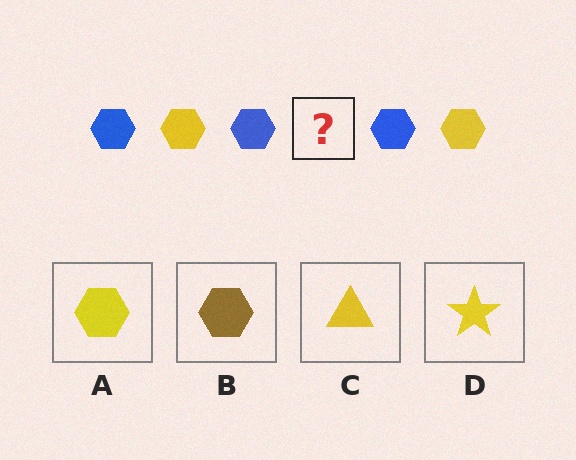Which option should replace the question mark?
Option A.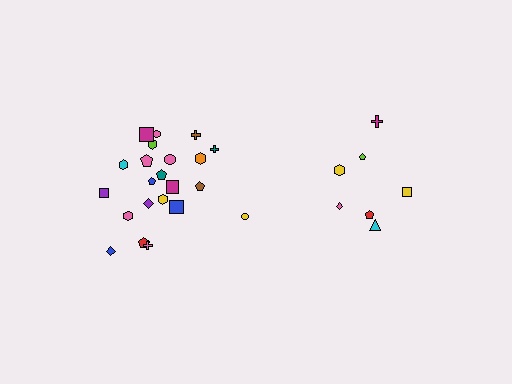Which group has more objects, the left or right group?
The left group.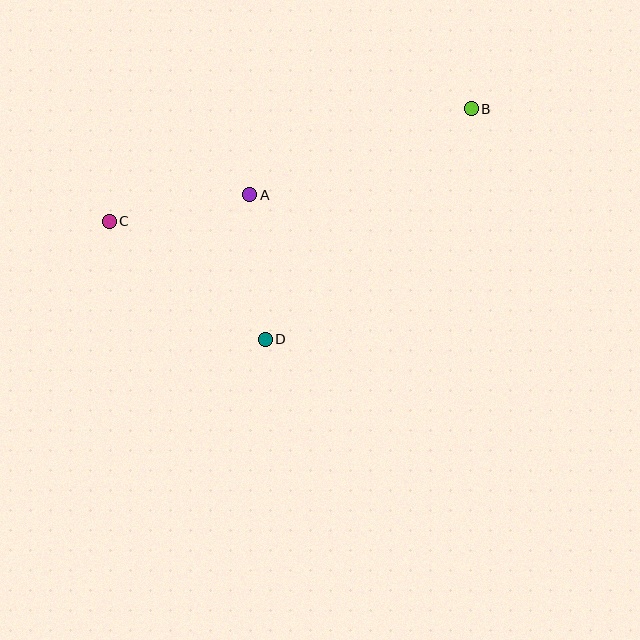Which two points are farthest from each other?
Points B and C are farthest from each other.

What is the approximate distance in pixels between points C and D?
The distance between C and D is approximately 196 pixels.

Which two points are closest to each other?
Points A and C are closest to each other.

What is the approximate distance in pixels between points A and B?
The distance between A and B is approximately 238 pixels.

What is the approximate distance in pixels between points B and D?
The distance between B and D is approximately 309 pixels.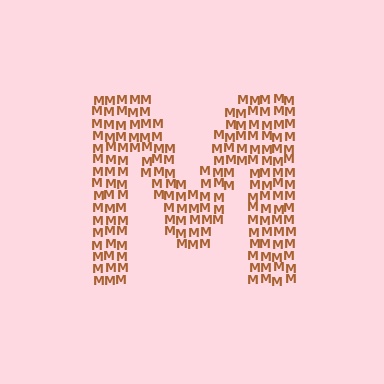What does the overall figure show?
The overall figure shows the letter M.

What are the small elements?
The small elements are letter M's.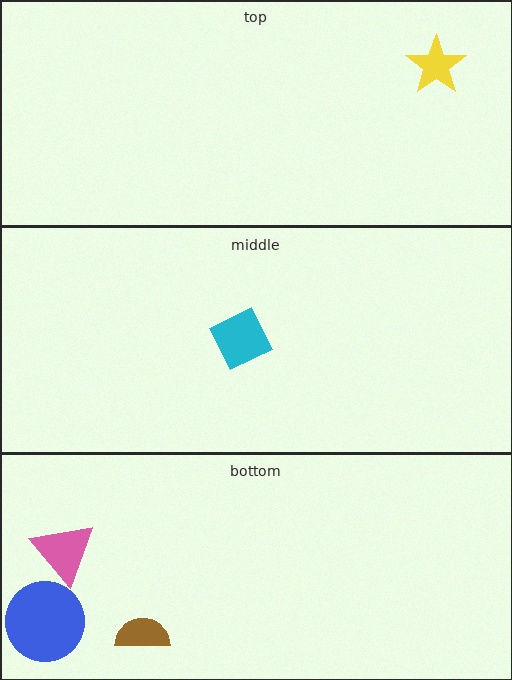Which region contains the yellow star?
The top region.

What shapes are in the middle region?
The cyan diamond.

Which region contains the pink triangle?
The bottom region.